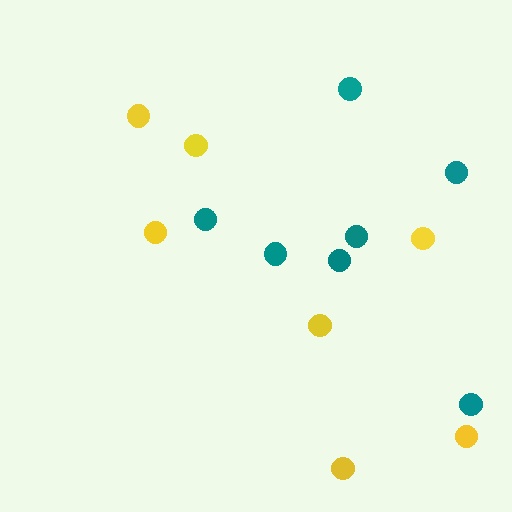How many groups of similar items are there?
There are 2 groups: one group of yellow circles (7) and one group of teal circles (7).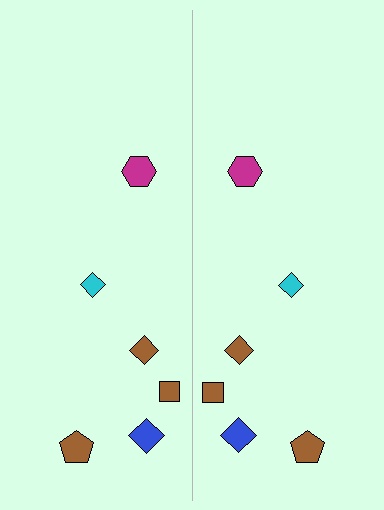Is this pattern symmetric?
Yes, this pattern has bilateral (reflection) symmetry.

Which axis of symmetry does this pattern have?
The pattern has a vertical axis of symmetry running through the center of the image.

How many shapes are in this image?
There are 12 shapes in this image.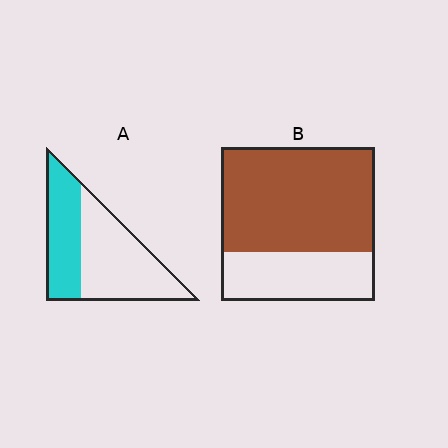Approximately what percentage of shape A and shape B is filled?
A is approximately 40% and B is approximately 70%.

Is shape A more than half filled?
No.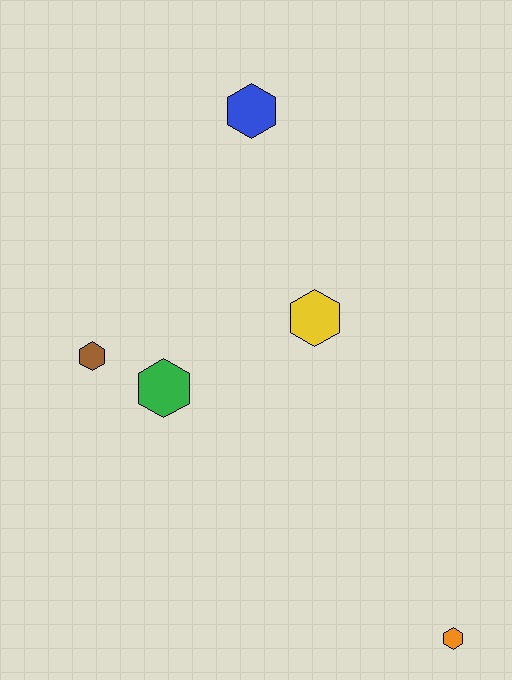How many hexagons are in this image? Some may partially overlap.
There are 5 hexagons.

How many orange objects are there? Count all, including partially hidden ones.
There is 1 orange object.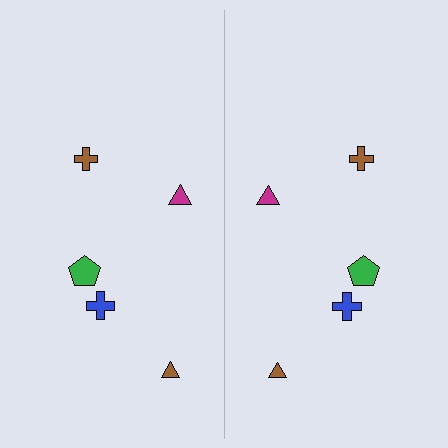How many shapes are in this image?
There are 10 shapes in this image.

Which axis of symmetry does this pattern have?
The pattern has a vertical axis of symmetry running through the center of the image.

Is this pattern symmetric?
Yes, this pattern has bilateral (reflection) symmetry.